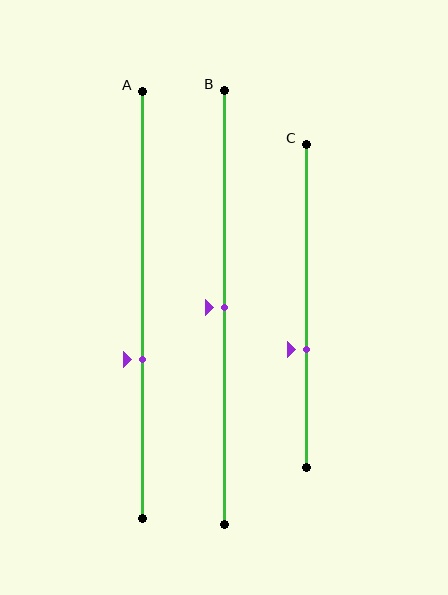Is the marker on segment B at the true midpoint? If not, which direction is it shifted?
Yes, the marker on segment B is at the true midpoint.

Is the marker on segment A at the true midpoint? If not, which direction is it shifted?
No, the marker on segment A is shifted downward by about 13% of the segment length.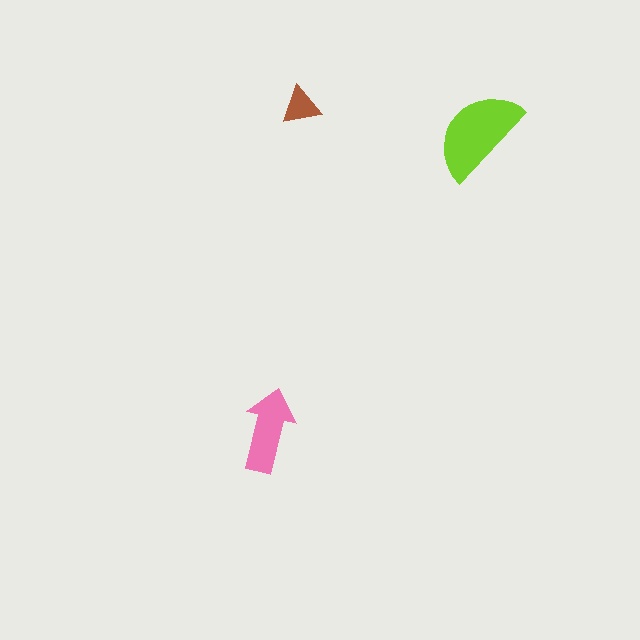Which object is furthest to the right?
The lime semicircle is rightmost.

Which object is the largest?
The lime semicircle.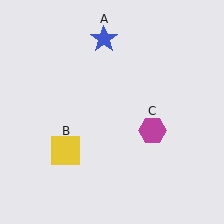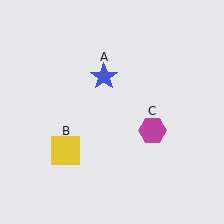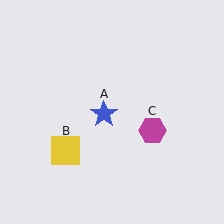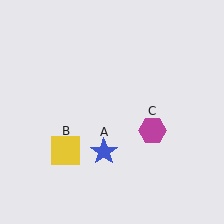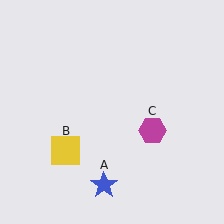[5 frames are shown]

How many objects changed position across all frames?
1 object changed position: blue star (object A).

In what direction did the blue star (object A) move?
The blue star (object A) moved down.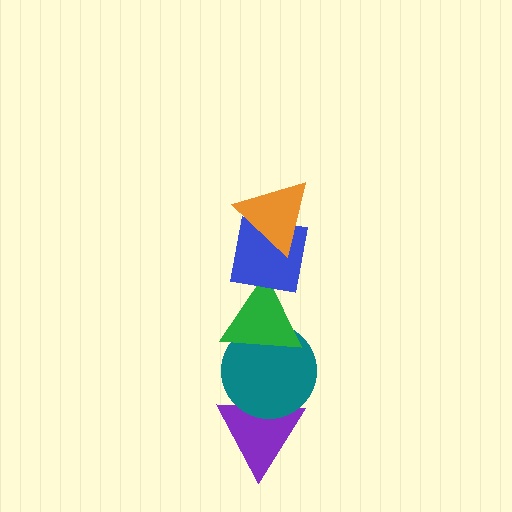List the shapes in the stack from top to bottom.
From top to bottom: the orange triangle, the blue square, the green triangle, the teal circle, the purple triangle.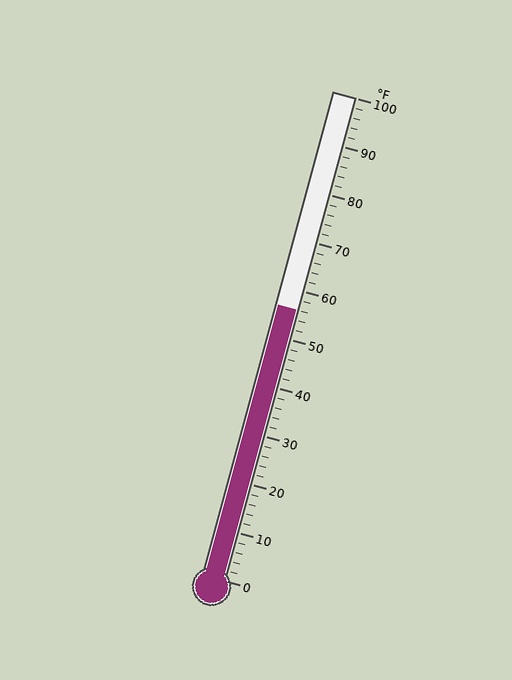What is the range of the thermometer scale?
The thermometer scale ranges from 0°F to 100°F.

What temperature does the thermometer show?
The thermometer shows approximately 56°F.